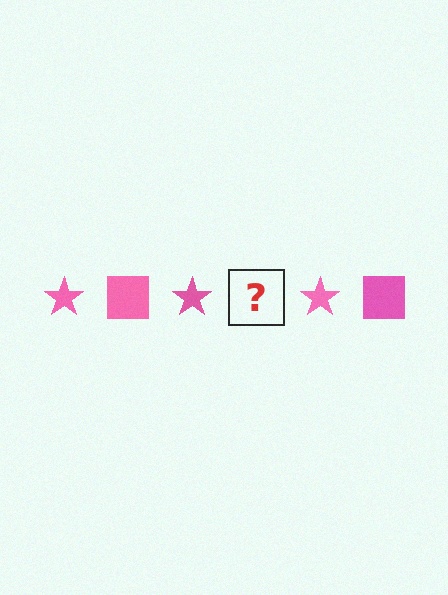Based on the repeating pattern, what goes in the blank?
The blank should be a pink square.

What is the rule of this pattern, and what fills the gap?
The rule is that the pattern cycles through star, square shapes in pink. The gap should be filled with a pink square.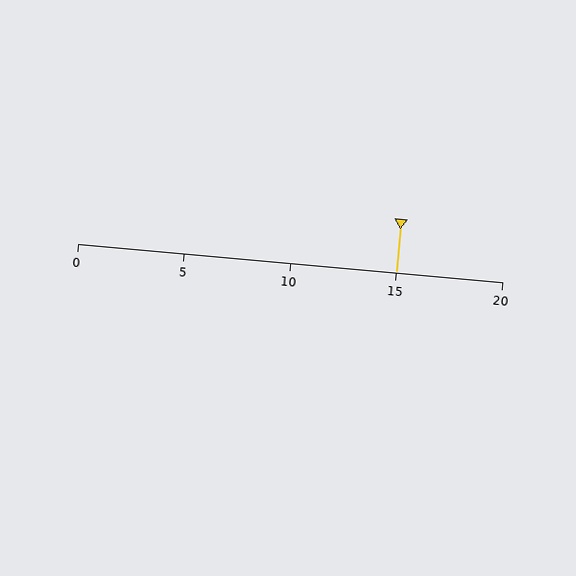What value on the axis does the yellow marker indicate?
The marker indicates approximately 15.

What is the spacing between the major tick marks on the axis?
The major ticks are spaced 5 apart.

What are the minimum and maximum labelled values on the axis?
The axis runs from 0 to 20.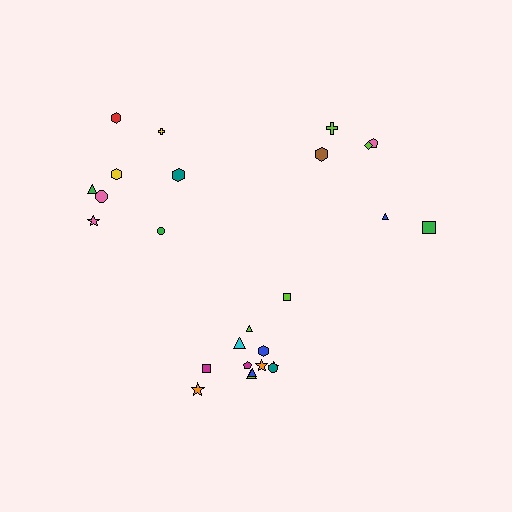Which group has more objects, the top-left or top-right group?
The top-left group.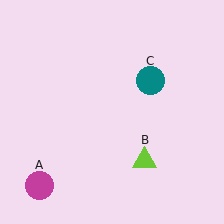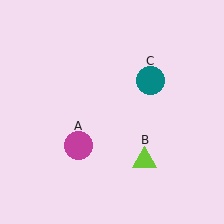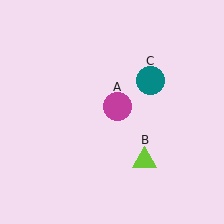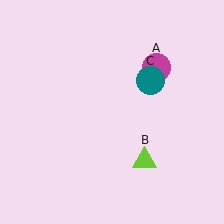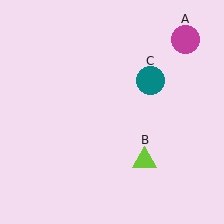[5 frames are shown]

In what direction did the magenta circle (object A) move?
The magenta circle (object A) moved up and to the right.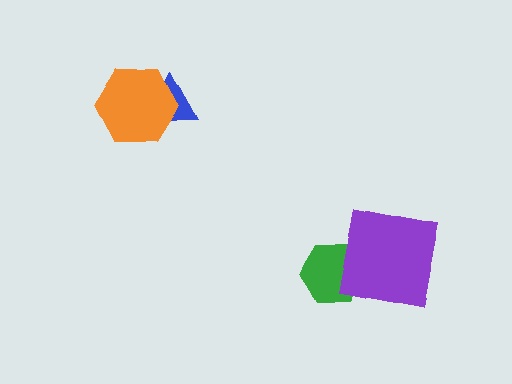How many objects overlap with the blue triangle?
1 object overlaps with the blue triangle.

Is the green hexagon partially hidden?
Yes, it is partially covered by another shape.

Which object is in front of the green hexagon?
The purple square is in front of the green hexagon.